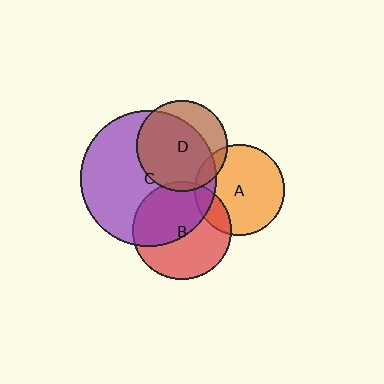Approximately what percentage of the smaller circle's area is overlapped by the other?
Approximately 15%.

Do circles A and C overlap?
Yes.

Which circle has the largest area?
Circle C (purple).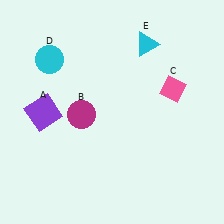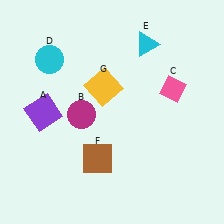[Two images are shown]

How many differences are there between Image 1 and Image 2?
There are 2 differences between the two images.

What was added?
A brown square (F), a yellow square (G) were added in Image 2.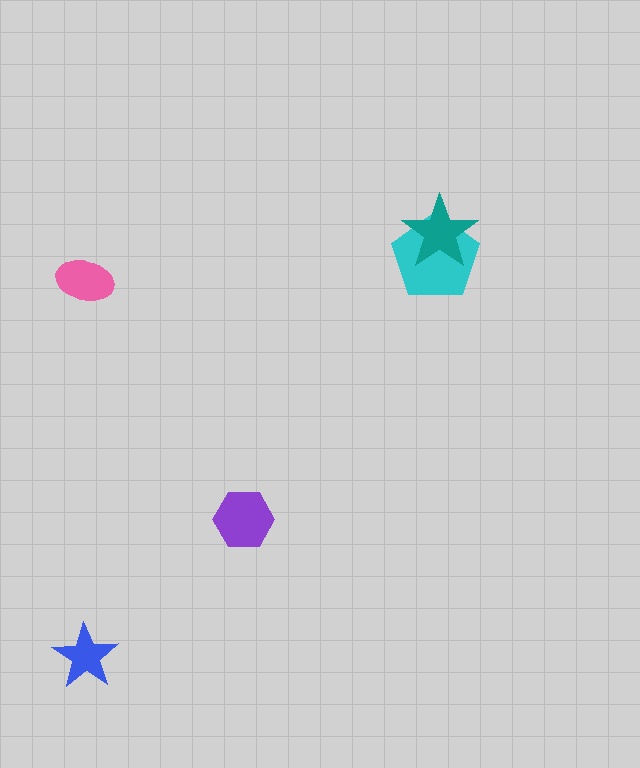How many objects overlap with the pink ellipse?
0 objects overlap with the pink ellipse.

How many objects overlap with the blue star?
0 objects overlap with the blue star.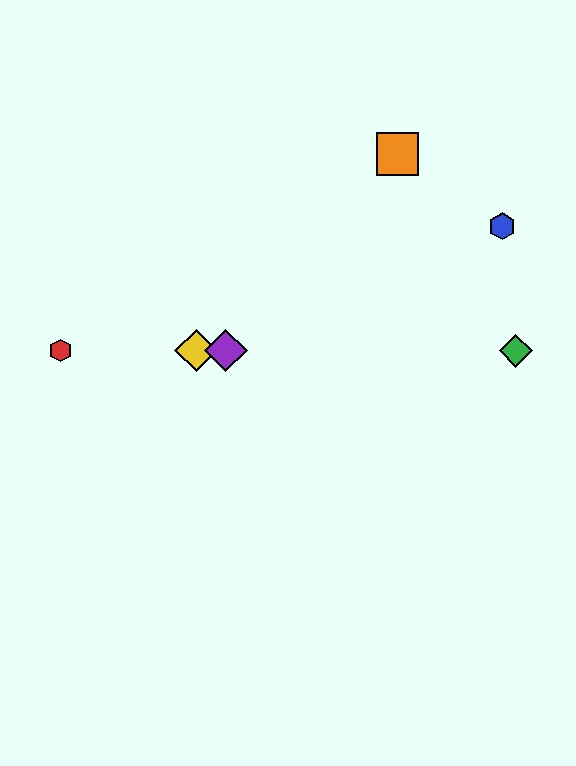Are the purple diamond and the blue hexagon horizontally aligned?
No, the purple diamond is at y≈351 and the blue hexagon is at y≈226.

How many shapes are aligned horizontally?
4 shapes (the red hexagon, the green diamond, the yellow diamond, the purple diamond) are aligned horizontally.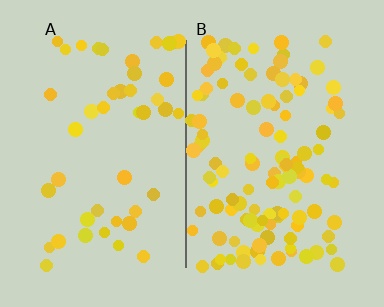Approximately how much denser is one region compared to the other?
Approximately 2.5× — region B over region A.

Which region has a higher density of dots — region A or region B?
B (the right).